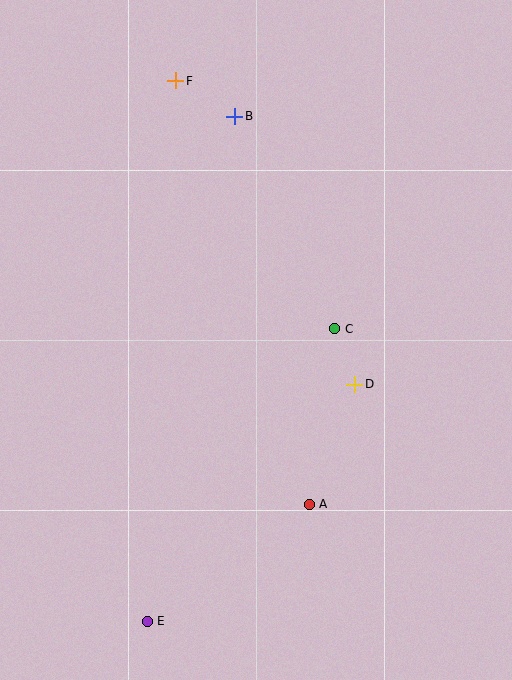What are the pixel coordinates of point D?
Point D is at (355, 384).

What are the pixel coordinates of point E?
Point E is at (147, 621).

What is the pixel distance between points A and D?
The distance between A and D is 128 pixels.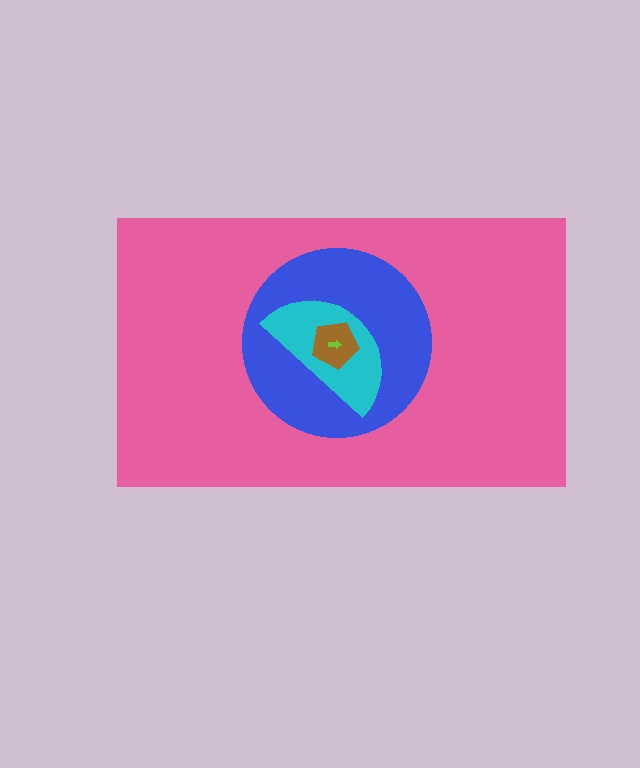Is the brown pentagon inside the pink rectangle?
Yes.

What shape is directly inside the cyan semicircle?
The brown pentagon.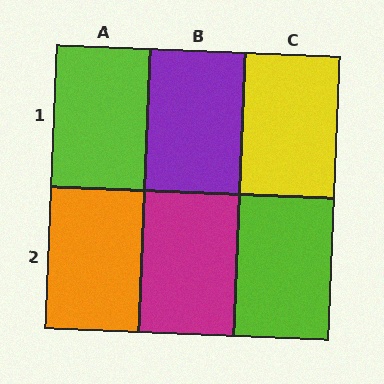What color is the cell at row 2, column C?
Lime.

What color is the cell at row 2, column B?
Magenta.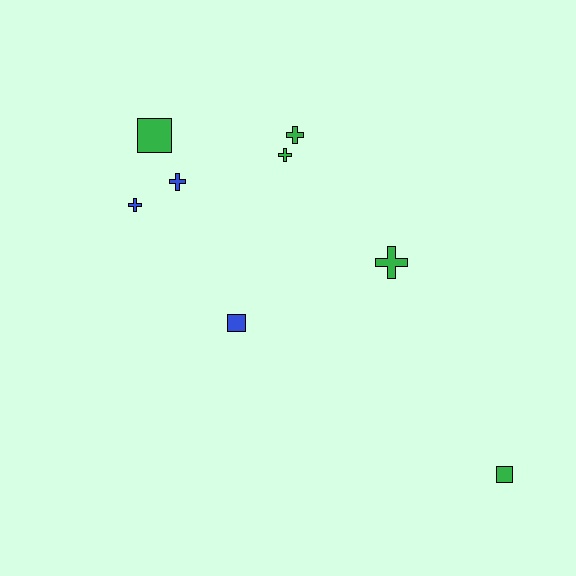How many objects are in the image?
There are 8 objects.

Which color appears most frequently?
Green, with 5 objects.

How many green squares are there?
There are 2 green squares.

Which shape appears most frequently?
Cross, with 5 objects.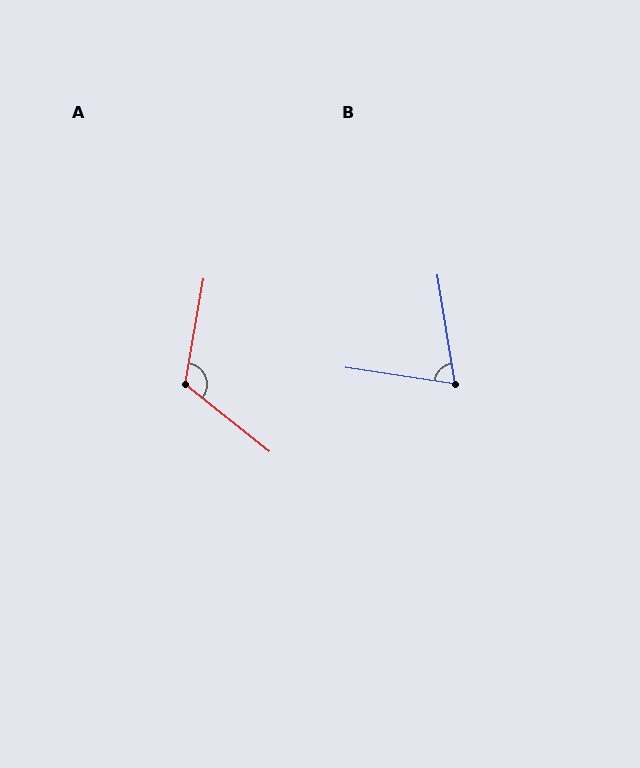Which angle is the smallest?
B, at approximately 72 degrees.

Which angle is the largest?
A, at approximately 118 degrees.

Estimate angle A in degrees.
Approximately 118 degrees.